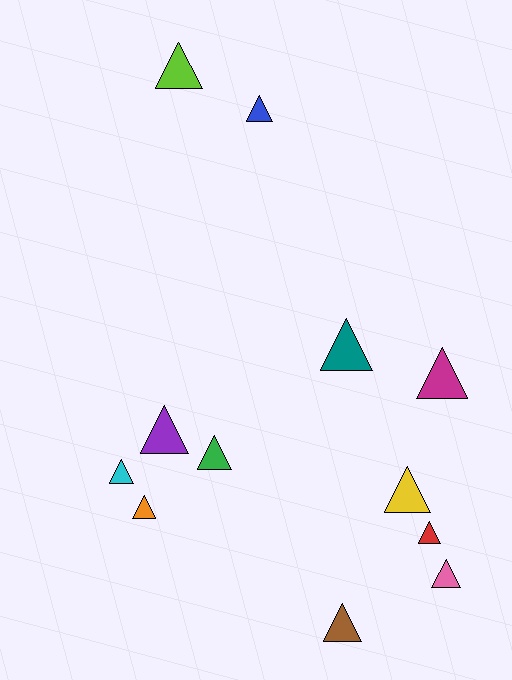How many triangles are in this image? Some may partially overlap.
There are 12 triangles.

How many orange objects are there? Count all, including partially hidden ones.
There is 1 orange object.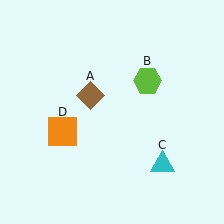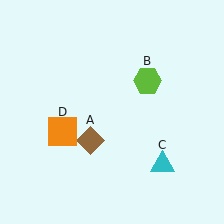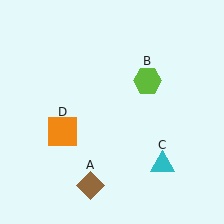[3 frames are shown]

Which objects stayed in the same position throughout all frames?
Lime hexagon (object B) and cyan triangle (object C) and orange square (object D) remained stationary.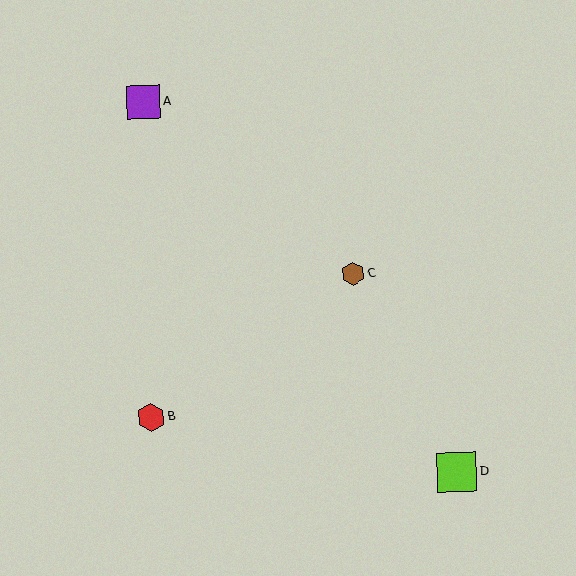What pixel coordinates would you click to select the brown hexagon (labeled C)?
Click at (353, 274) to select the brown hexagon C.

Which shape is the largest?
The lime square (labeled D) is the largest.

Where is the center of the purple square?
The center of the purple square is at (143, 102).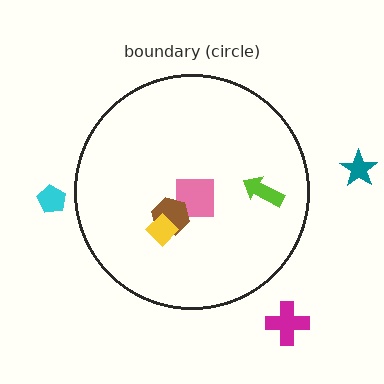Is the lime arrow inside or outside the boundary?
Inside.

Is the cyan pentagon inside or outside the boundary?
Outside.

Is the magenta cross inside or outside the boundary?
Outside.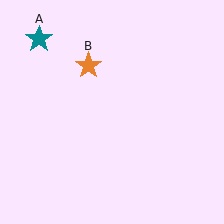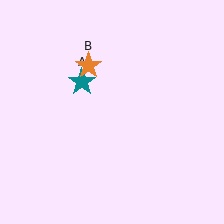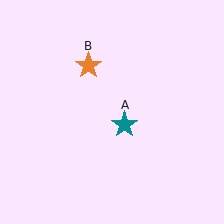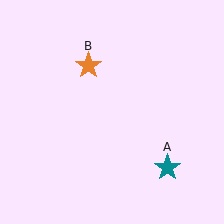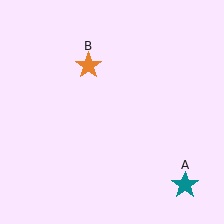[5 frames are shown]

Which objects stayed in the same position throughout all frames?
Orange star (object B) remained stationary.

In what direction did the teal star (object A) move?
The teal star (object A) moved down and to the right.